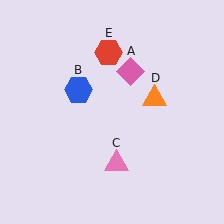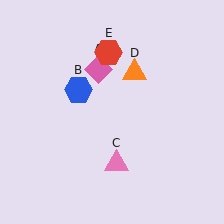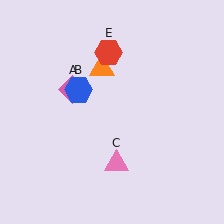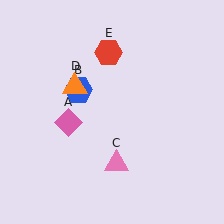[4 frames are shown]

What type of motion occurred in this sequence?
The pink diamond (object A), orange triangle (object D) rotated counterclockwise around the center of the scene.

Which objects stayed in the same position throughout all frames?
Blue hexagon (object B) and pink triangle (object C) and red hexagon (object E) remained stationary.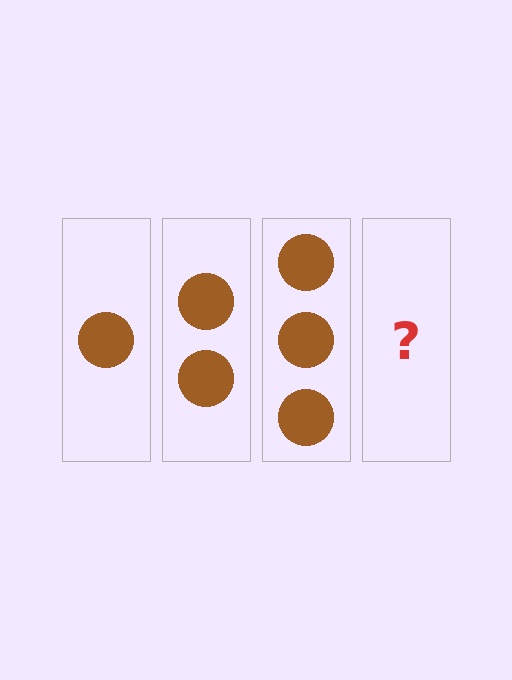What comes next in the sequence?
The next element should be 4 circles.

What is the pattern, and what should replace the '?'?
The pattern is that each step adds one more circle. The '?' should be 4 circles.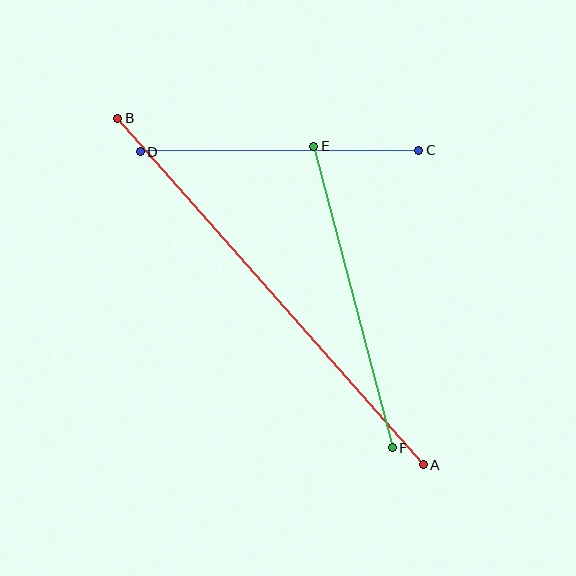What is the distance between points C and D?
The distance is approximately 278 pixels.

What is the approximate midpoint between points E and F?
The midpoint is at approximately (353, 297) pixels.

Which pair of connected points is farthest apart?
Points A and B are farthest apart.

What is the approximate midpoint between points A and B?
The midpoint is at approximately (271, 291) pixels.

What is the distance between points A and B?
The distance is approximately 462 pixels.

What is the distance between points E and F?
The distance is approximately 312 pixels.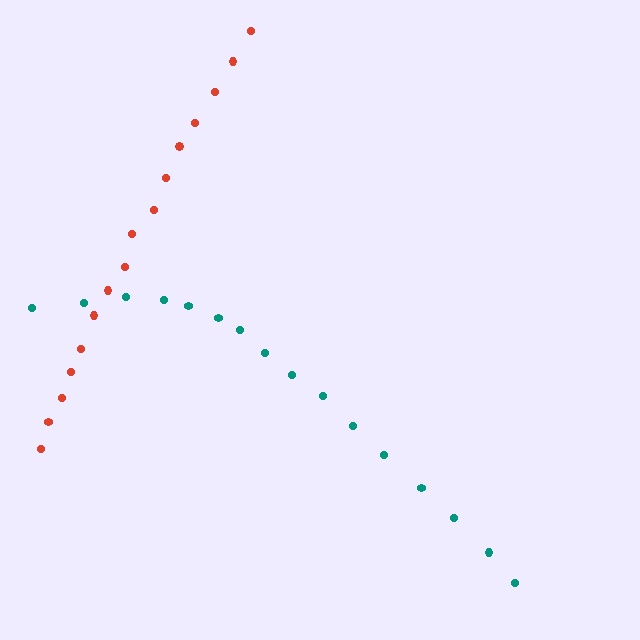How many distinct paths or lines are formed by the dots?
There are 2 distinct paths.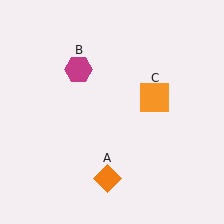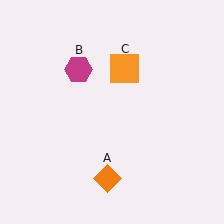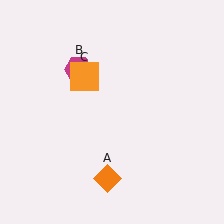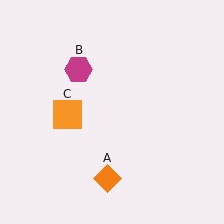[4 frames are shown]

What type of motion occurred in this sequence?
The orange square (object C) rotated counterclockwise around the center of the scene.